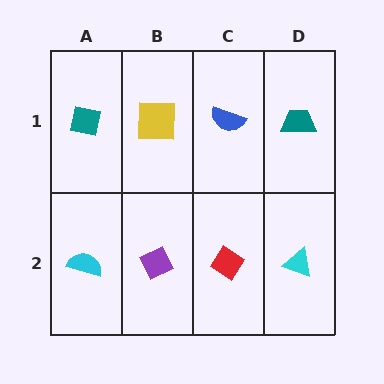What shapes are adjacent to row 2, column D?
A teal trapezoid (row 1, column D), a red diamond (row 2, column C).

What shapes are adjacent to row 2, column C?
A blue semicircle (row 1, column C), a purple diamond (row 2, column B), a cyan triangle (row 2, column D).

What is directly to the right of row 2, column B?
A red diamond.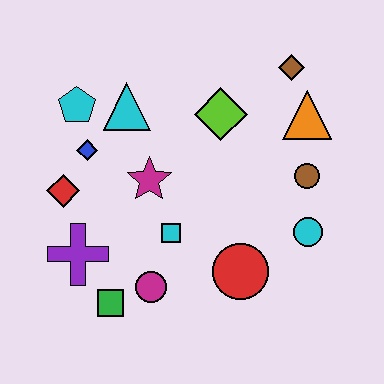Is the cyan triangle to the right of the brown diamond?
No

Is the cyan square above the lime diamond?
No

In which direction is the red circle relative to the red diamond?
The red circle is to the right of the red diamond.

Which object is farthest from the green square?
The brown diamond is farthest from the green square.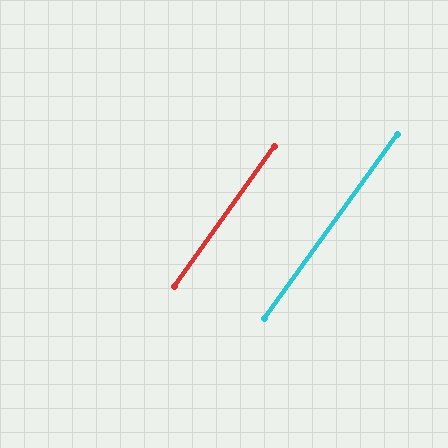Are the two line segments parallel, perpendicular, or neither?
Parallel — their directions differ by only 0.3°.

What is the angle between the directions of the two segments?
Approximately 0 degrees.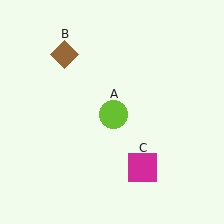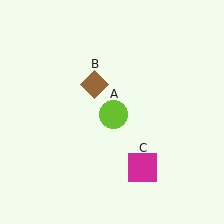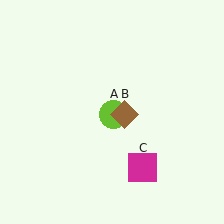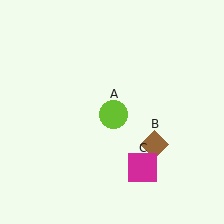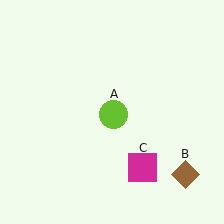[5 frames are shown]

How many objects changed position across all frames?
1 object changed position: brown diamond (object B).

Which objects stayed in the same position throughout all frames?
Lime circle (object A) and magenta square (object C) remained stationary.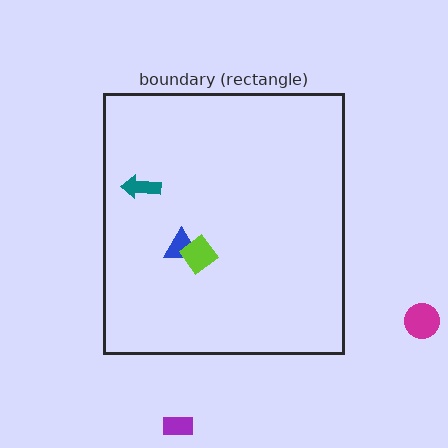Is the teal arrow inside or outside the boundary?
Inside.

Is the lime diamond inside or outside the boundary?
Inside.